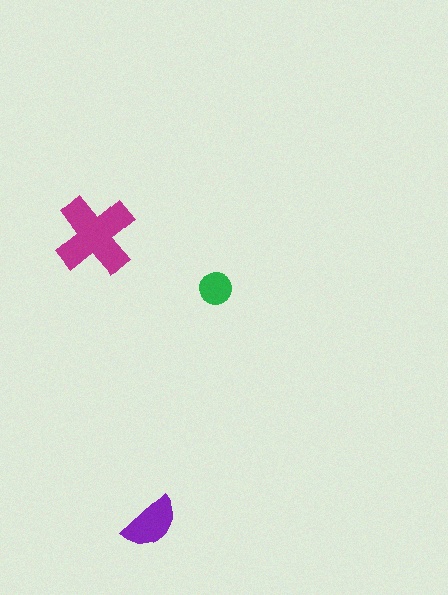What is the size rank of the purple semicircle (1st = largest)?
2nd.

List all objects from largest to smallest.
The magenta cross, the purple semicircle, the green circle.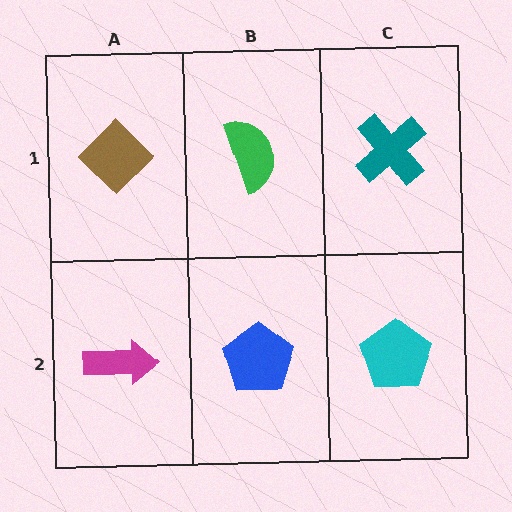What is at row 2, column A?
A magenta arrow.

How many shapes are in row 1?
3 shapes.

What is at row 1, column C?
A teal cross.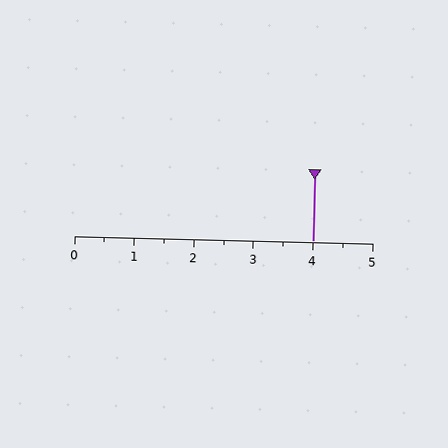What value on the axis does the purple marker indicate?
The marker indicates approximately 4.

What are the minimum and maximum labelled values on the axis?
The axis runs from 0 to 5.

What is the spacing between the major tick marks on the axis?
The major ticks are spaced 1 apart.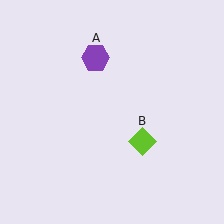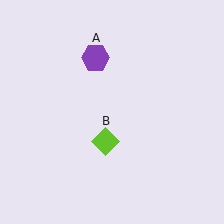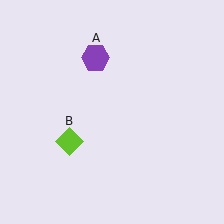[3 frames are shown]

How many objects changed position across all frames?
1 object changed position: lime diamond (object B).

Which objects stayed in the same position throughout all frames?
Purple hexagon (object A) remained stationary.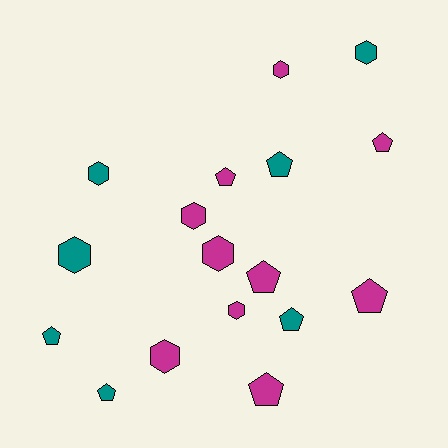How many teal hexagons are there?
There are 3 teal hexagons.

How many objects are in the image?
There are 17 objects.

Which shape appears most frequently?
Pentagon, with 9 objects.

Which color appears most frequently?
Magenta, with 10 objects.